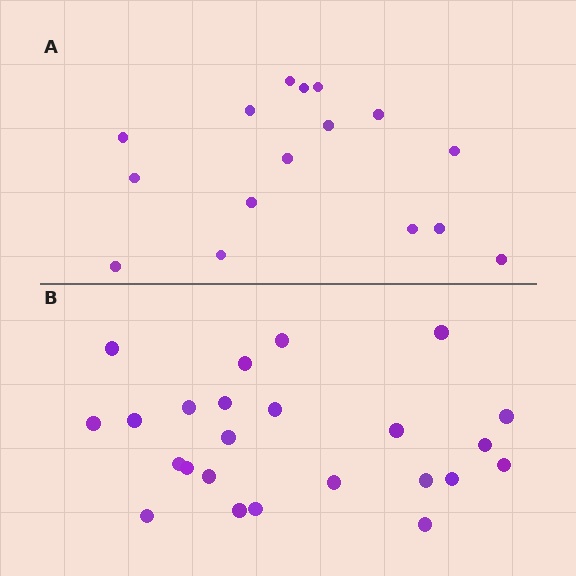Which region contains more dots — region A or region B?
Region B (the bottom region) has more dots.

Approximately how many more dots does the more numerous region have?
Region B has roughly 8 or so more dots than region A.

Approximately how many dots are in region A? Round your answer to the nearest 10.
About 20 dots. (The exact count is 16, which rounds to 20.)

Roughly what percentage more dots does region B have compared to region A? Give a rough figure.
About 50% more.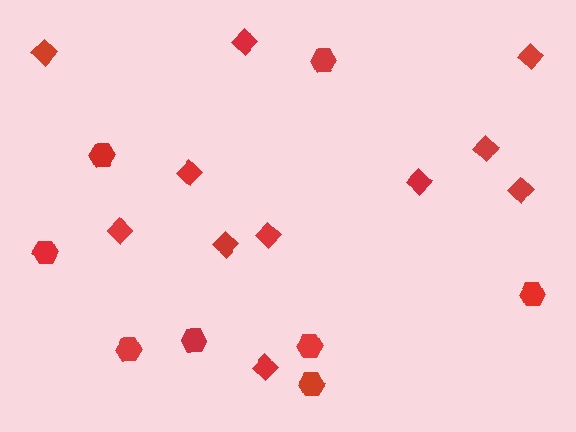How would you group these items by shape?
There are 2 groups: one group of diamonds (11) and one group of hexagons (8).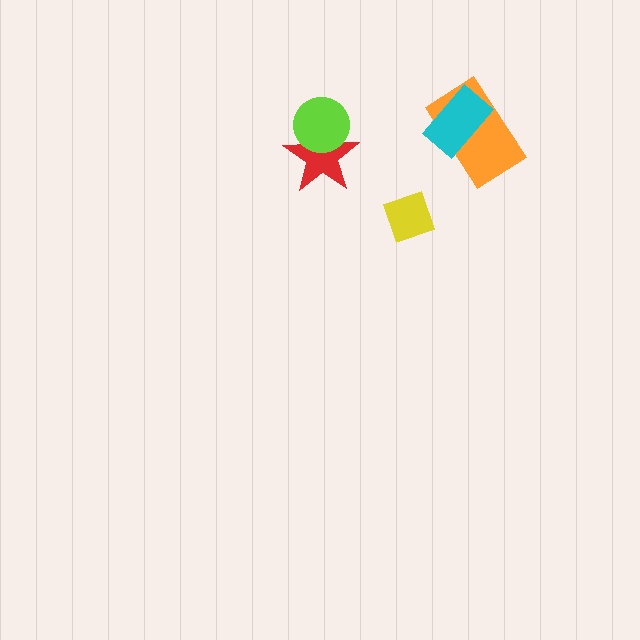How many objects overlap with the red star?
1 object overlaps with the red star.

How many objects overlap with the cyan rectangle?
1 object overlaps with the cyan rectangle.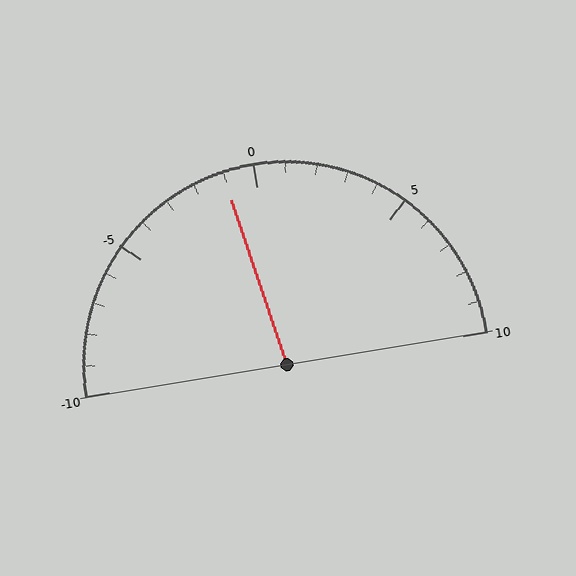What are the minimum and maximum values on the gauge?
The gauge ranges from -10 to 10.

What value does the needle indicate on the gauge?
The needle indicates approximately -1.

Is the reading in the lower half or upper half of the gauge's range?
The reading is in the lower half of the range (-10 to 10).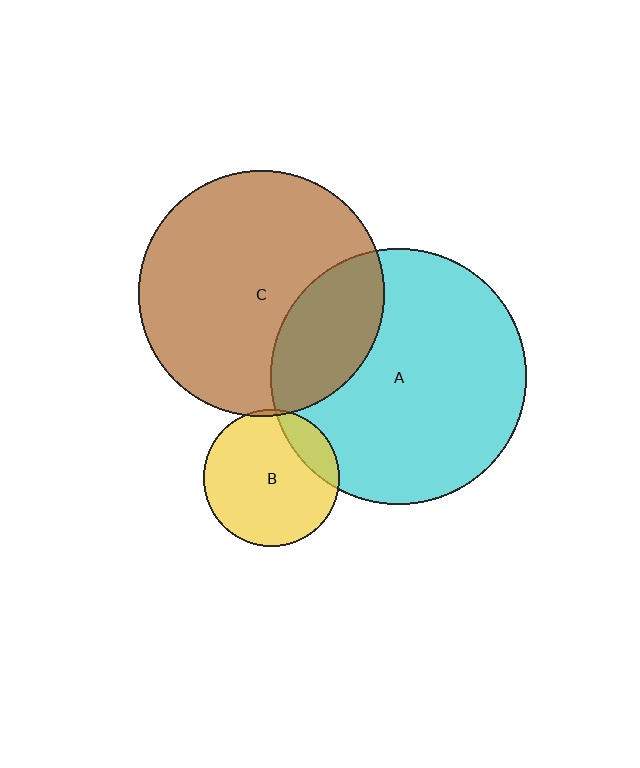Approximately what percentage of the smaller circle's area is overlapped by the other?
Approximately 25%.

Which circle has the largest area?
Circle A (cyan).